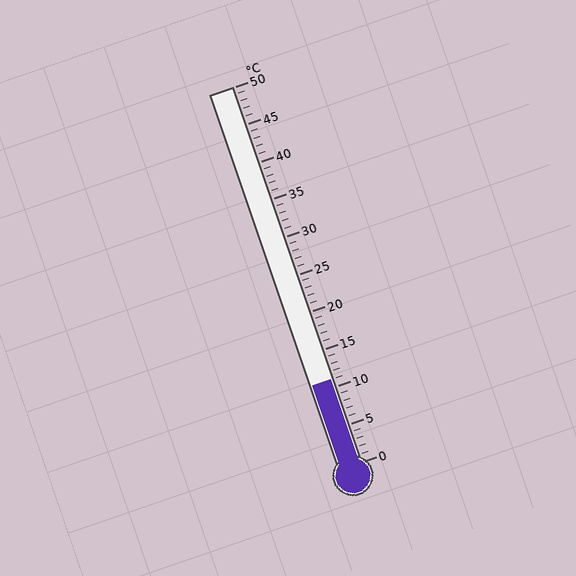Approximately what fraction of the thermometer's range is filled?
The thermometer is filled to approximately 20% of its range.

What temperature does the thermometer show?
The thermometer shows approximately 11°C.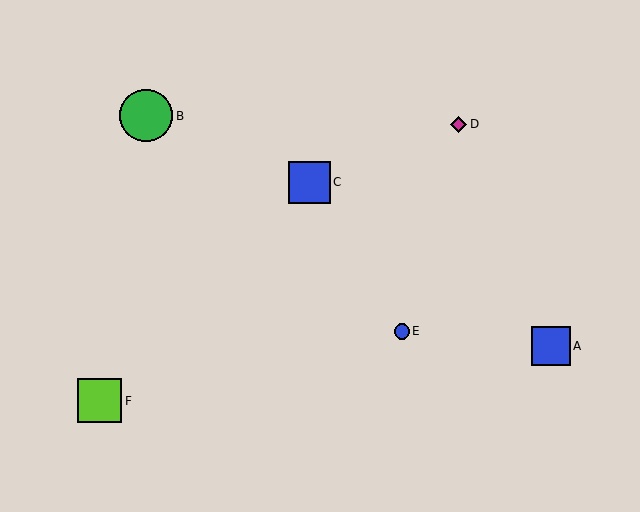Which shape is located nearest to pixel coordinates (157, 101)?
The green circle (labeled B) at (146, 116) is nearest to that location.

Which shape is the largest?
The green circle (labeled B) is the largest.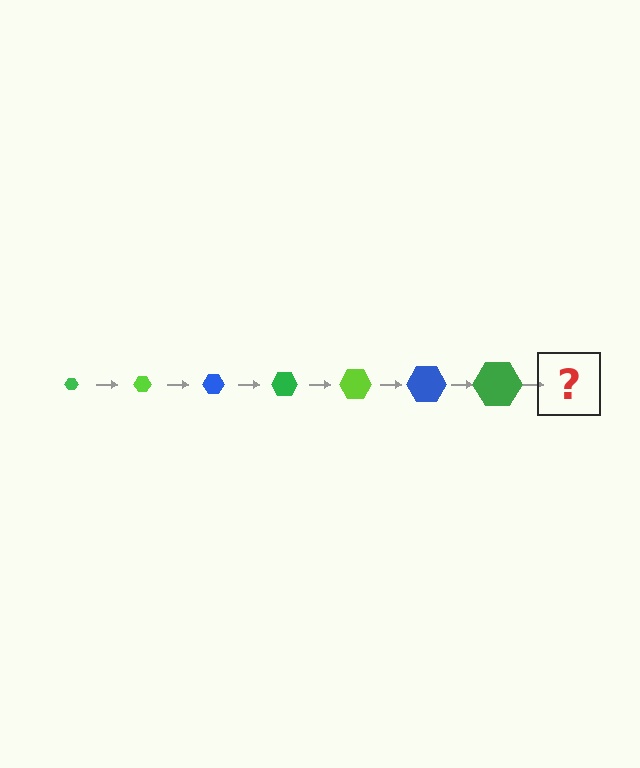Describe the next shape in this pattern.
It should be a lime hexagon, larger than the previous one.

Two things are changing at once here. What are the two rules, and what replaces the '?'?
The two rules are that the hexagon grows larger each step and the color cycles through green, lime, and blue. The '?' should be a lime hexagon, larger than the previous one.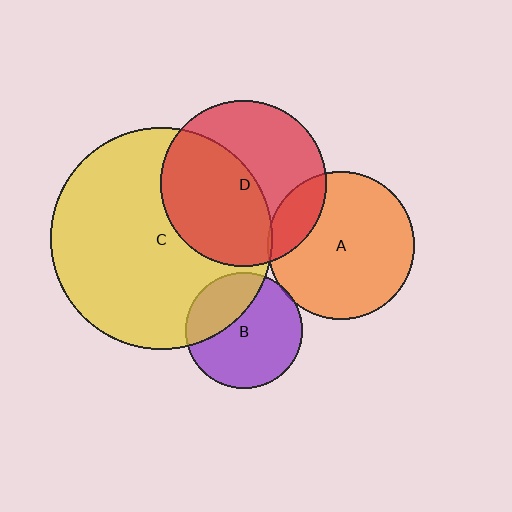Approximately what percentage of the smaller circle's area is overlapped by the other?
Approximately 5%.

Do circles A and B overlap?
Yes.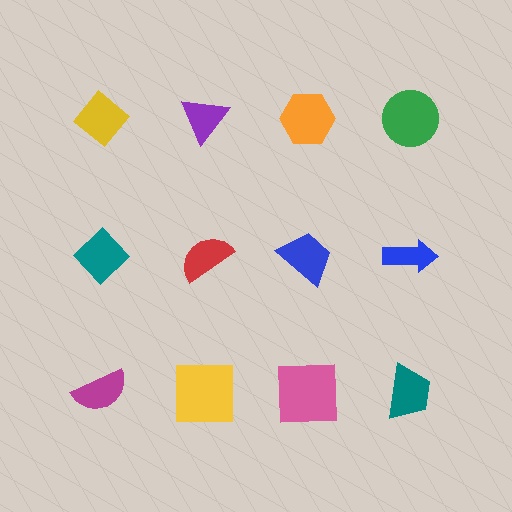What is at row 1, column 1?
A yellow diamond.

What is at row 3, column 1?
A magenta semicircle.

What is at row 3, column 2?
A yellow square.